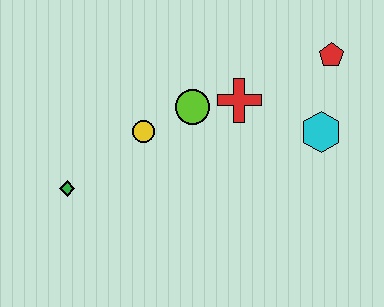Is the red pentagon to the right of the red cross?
Yes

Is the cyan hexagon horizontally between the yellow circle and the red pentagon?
Yes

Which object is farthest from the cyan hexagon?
The green diamond is farthest from the cyan hexagon.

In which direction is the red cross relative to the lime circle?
The red cross is to the right of the lime circle.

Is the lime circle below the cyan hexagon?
No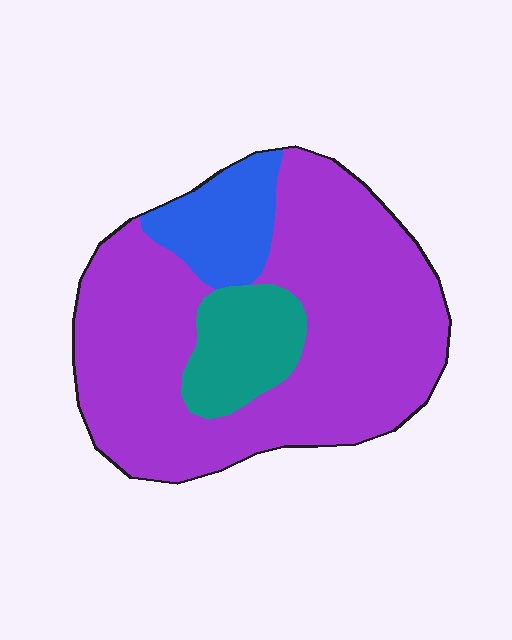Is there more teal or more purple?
Purple.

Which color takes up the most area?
Purple, at roughly 75%.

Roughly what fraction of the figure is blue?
Blue takes up less than a sixth of the figure.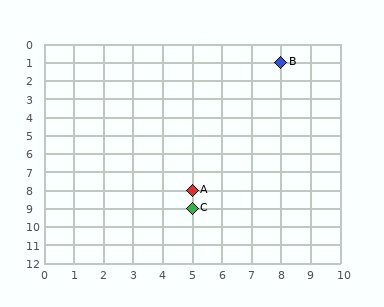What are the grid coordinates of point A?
Point A is at grid coordinates (5, 8).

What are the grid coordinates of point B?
Point B is at grid coordinates (8, 1).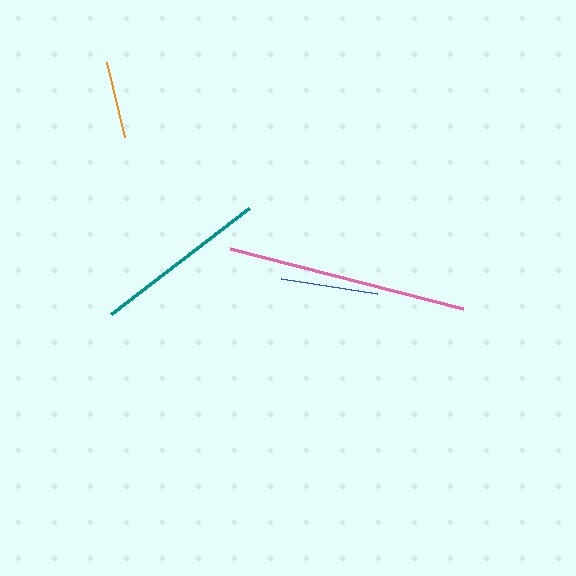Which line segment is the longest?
The pink line is the longest at approximately 241 pixels.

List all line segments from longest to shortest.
From longest to shortest: pink, teal, blue, orange.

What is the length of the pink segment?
The pink segment is approximately 241 pixels long.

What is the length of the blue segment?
The blue segment is approximately 98 pixels long.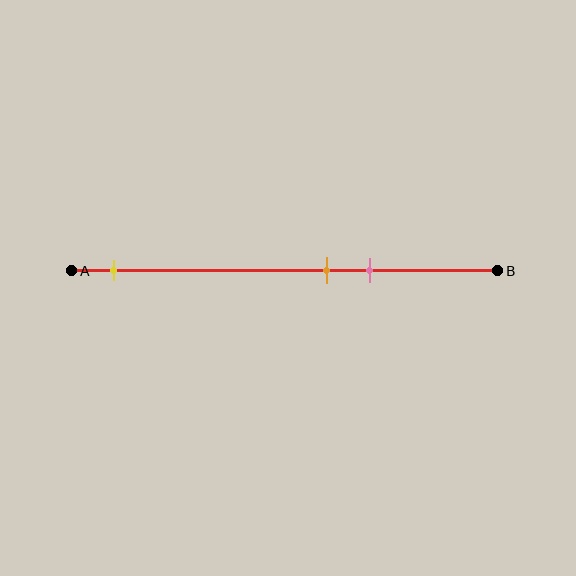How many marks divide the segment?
There are 3 marks dividing the segment.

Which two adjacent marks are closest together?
The orange and pink marks are the closest adjacent pair.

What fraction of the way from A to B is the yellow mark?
The yellow mark is approximately 10% (0.1) of the way from A to B.